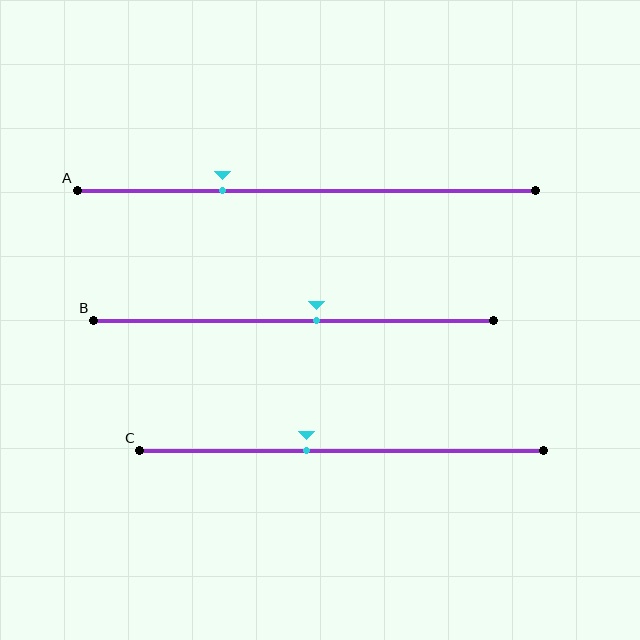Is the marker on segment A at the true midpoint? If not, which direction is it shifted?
No, the marker on segment A is shifted to the left by about 18% of the segment length.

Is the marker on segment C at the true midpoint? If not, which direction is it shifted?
No, the marker on segment C is shifted to the left by about 9% of the segment length.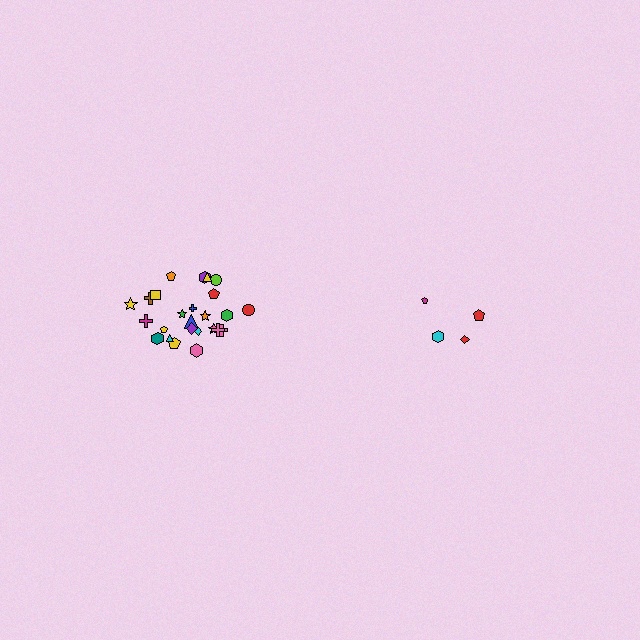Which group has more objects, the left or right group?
The left group.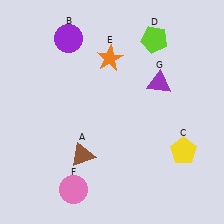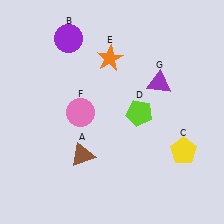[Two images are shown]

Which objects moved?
The objects that moved are: the lime pentagon (D), the pink circle (F).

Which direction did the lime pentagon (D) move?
The lime pentagon (D) moved down.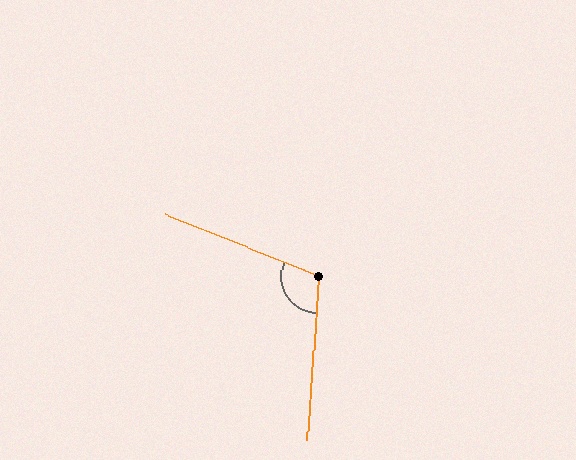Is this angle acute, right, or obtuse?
It is obtuse.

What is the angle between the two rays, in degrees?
Approximately 108 degrees.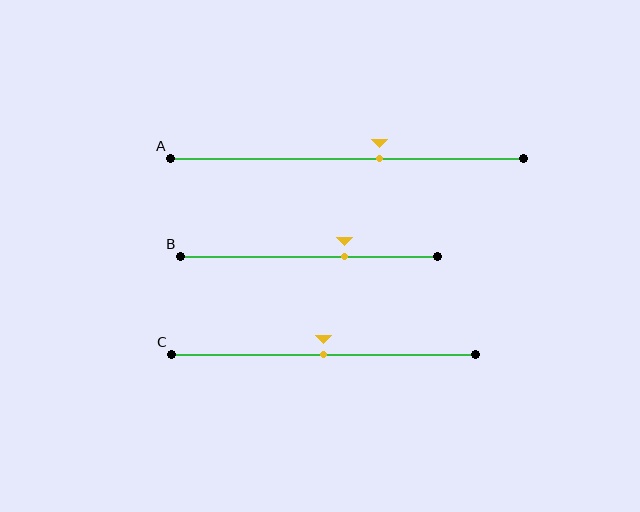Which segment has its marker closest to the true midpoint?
Segment C has its marker closest to the true midpoint.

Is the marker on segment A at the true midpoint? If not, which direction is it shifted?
No, the marker on segment A is shifted to the right by about 9% of the segment length.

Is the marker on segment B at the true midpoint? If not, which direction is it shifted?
No, the marker on segment B is shifted to the right by about 14% of the segment length.